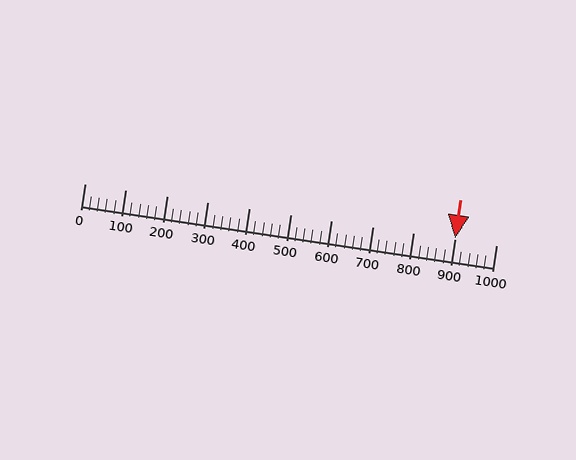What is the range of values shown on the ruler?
The ruler shows values from 0 to 1000.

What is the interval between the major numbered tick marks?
The major tick marks are spaced 100 units apart.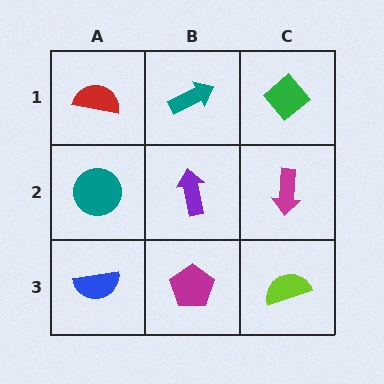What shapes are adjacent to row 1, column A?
A teal circle (row 2, column A), a teal arrow (row 1, column B).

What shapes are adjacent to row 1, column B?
A purple arrow (row 2, column B), a red semicircle (row 1, column A), a green diamond (row 1, column C).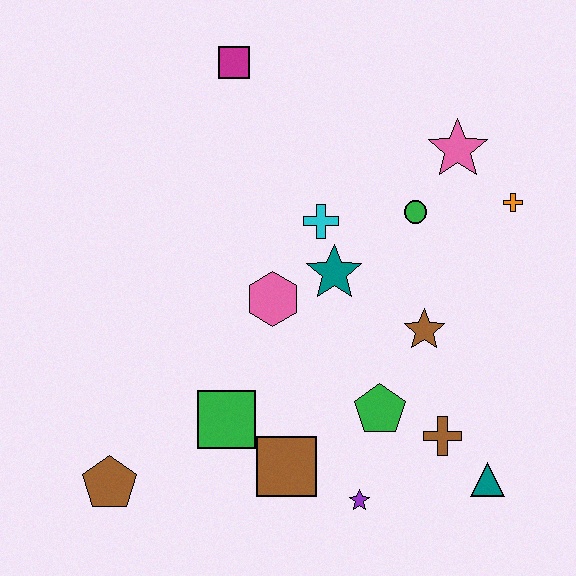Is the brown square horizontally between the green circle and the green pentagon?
No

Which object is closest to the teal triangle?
The brown cross is closest to the teal triangle.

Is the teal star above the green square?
Yes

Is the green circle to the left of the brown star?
Yes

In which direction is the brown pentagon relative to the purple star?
The brown pentagon is to the left of the purple star.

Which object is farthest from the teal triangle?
The magenta square is farthest from the teal triangle.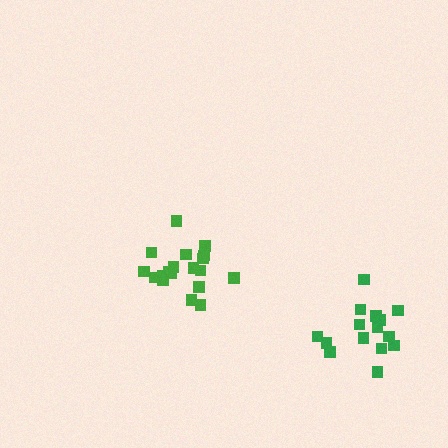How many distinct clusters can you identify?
There are 2 distinct clusters.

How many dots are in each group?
Group 1: 19 dots, Group 2: 15 dots (34 total).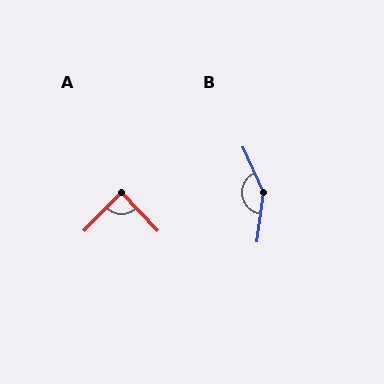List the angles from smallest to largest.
A (87°), B (148°).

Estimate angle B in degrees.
Approximately 148 degrees.